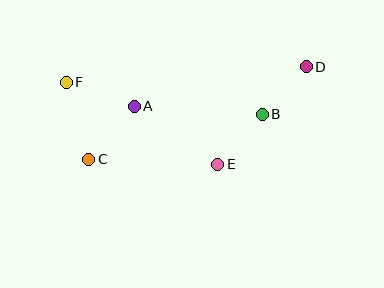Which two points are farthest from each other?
Points D and F are farthest from each other.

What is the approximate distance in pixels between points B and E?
The distance between B and E is approximately 67 pixels.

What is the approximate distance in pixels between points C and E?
The distance between C and E is approximately 129 pixels.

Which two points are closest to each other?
Points B and D are closest to each other.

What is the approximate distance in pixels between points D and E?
The distance between D and E is approximately 132 pixels.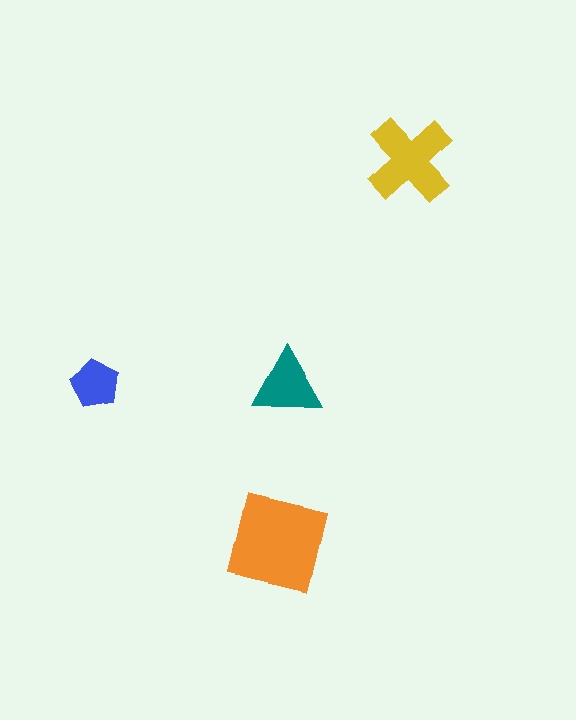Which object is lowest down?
The orange square is bottommost.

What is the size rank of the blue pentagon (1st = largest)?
4th.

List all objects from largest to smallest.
The orange square, the yellow cross, the teal triangle, the blue pentagon.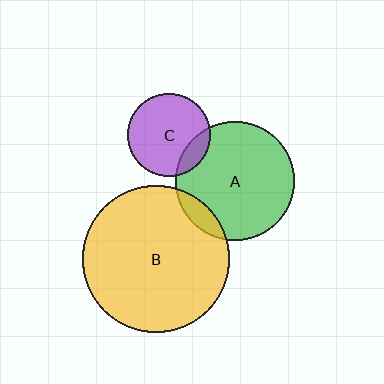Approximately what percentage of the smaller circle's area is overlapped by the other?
Approximately 10%.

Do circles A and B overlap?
Yes.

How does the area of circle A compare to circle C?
Approximately 2.1 times.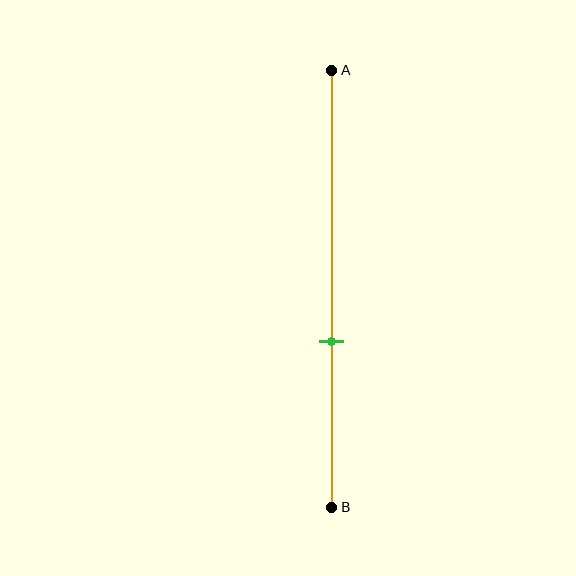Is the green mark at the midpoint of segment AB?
No, the mark is at about 60% from A, not at the 50% midpoint.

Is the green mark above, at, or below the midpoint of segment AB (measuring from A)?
The green mark is below the midpoint of segment AB.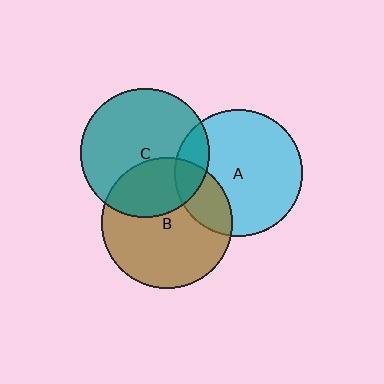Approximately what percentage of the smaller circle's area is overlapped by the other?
Approximately 20%.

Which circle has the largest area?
Circle B (brown).